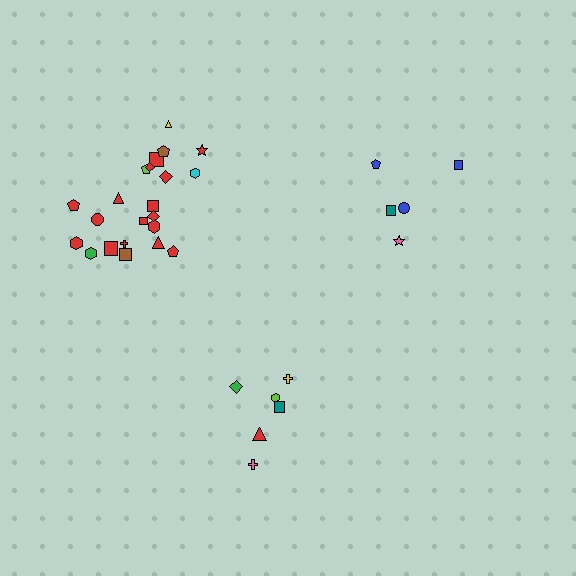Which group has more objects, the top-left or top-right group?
The top-left group.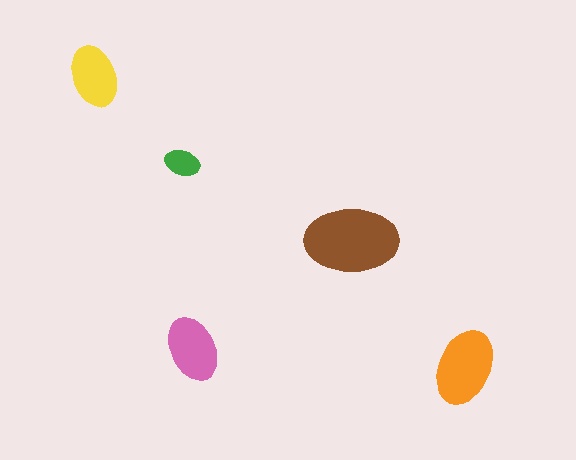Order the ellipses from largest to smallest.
the brown one, the orange one, the pink one, the yellow one, the green one.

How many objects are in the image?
There are 5 objects in the image.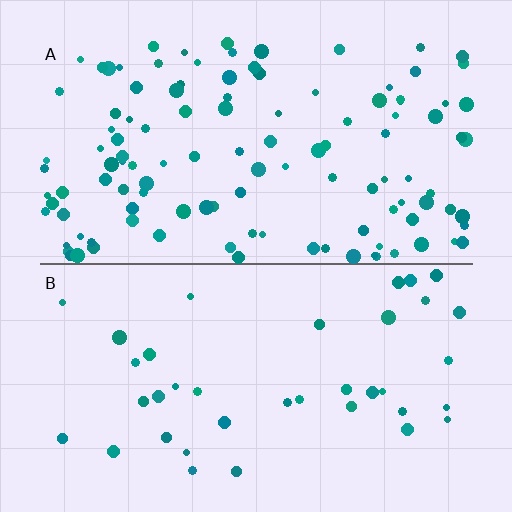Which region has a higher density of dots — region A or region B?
A (the top).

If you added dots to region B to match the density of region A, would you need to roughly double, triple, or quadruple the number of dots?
Approximately triple.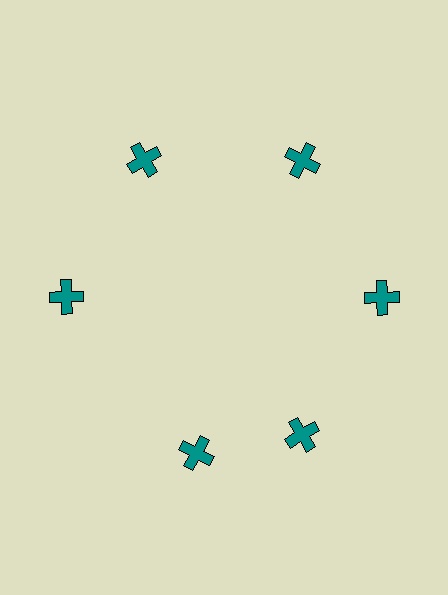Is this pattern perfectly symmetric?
No. The 6 teal crosses are arranged in a ring, but one element near the 7 o'clock position is rotated out of alignment along the ring, breaking the 6-fold rotational symmetry.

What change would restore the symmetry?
The symmetry would be restored by rotating it back into even spacing with its neighbors so that all 6 crosses sit at equal angles and equal distance from the center.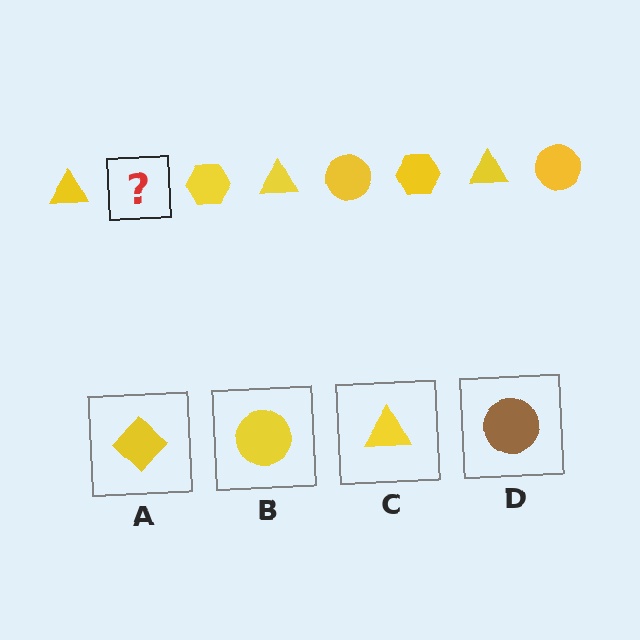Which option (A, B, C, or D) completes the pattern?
B.